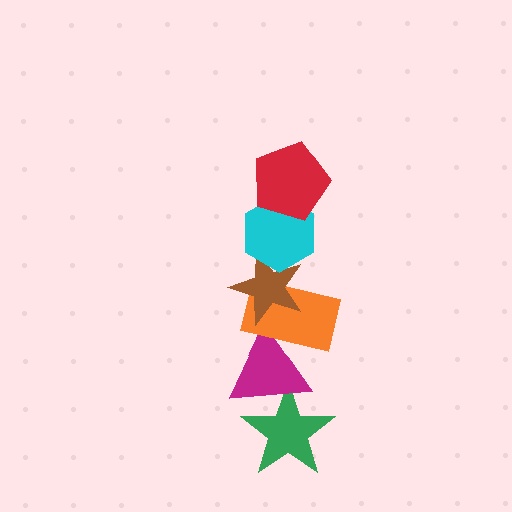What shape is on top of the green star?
The magenta triangle is on top of the green star.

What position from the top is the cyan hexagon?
The cyan hexagon is 2nd from the top.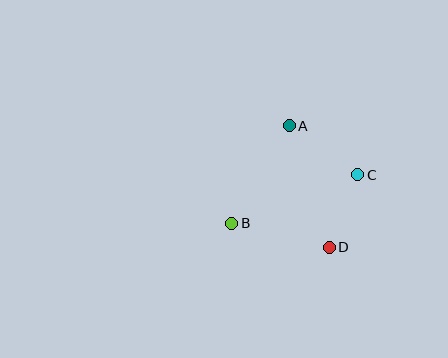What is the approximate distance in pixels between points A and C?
The distance between A and C is approximately 84 pixels.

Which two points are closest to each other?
Points C and D are closest to each other.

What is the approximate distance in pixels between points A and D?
The distance between A and D is approximately 128 pixels.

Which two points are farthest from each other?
Points B and C are farthest from each other.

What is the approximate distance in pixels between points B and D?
The distance between B and D is approximately 100 pixels.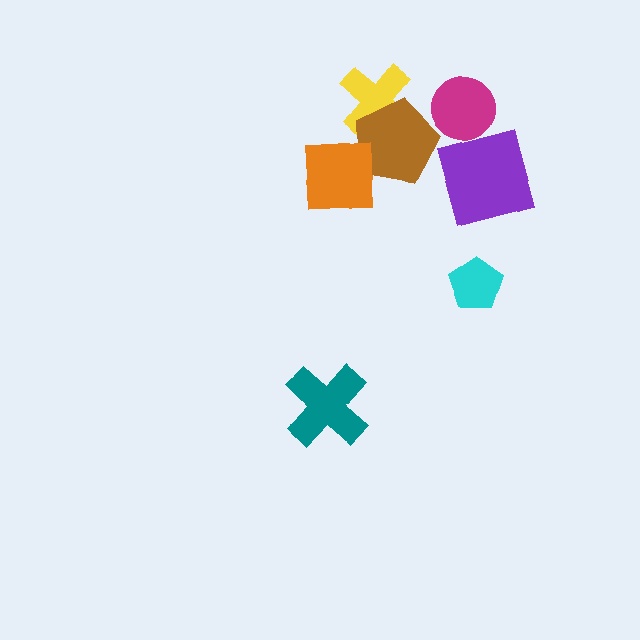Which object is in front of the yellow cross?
The brown pentagon is in front of the yellow cross.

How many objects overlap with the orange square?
1 object overlaps with the orange square.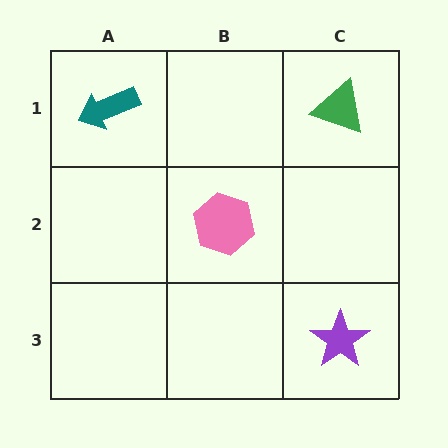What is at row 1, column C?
A green triangle.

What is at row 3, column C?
A purple star.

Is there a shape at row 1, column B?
No, that cell is empty.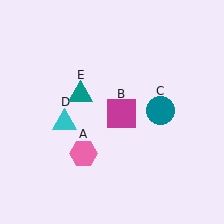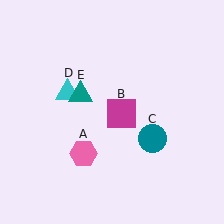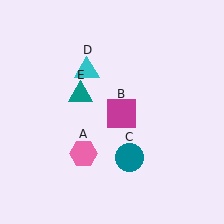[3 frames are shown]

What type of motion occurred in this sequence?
The teal circle (object C), cyan triangle (object D) rotated clockwise around the center of the scene.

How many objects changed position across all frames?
2 objects changed position: teal circle (object C), cyan triangle (object D).